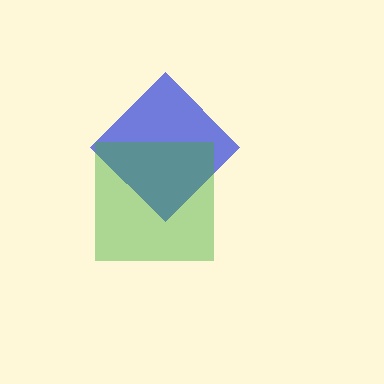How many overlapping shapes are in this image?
There are 2 overlapping shapes in the image.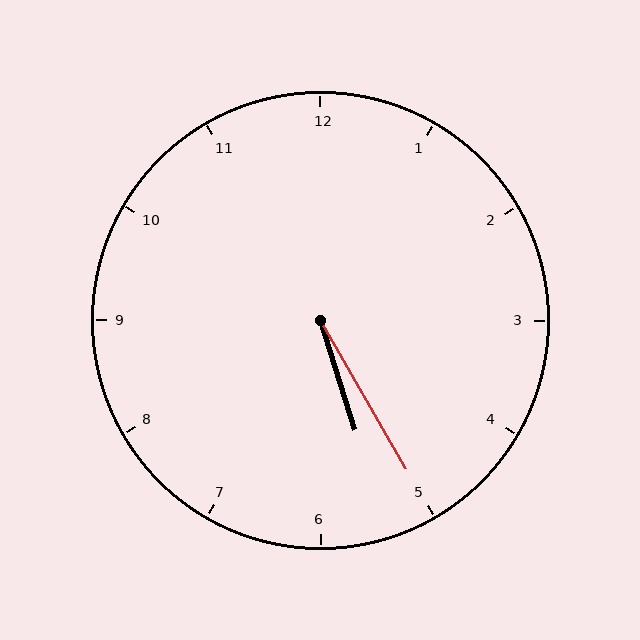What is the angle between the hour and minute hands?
Approximately 12 degrees.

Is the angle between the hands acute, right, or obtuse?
It is acute.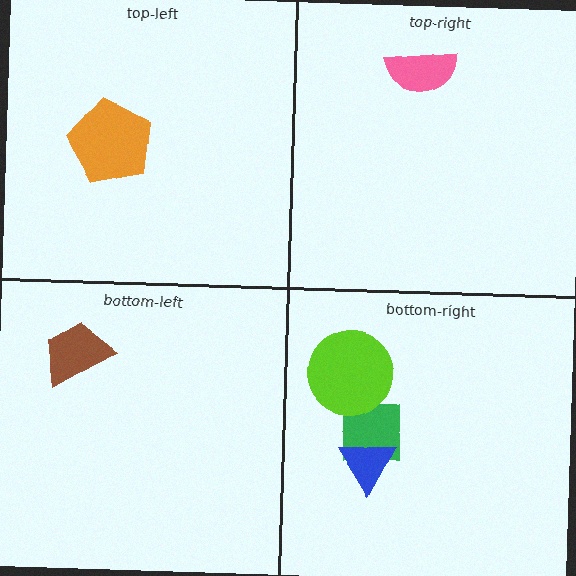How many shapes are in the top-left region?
1.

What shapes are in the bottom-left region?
The brown trapezoid.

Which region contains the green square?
The bottom-right region.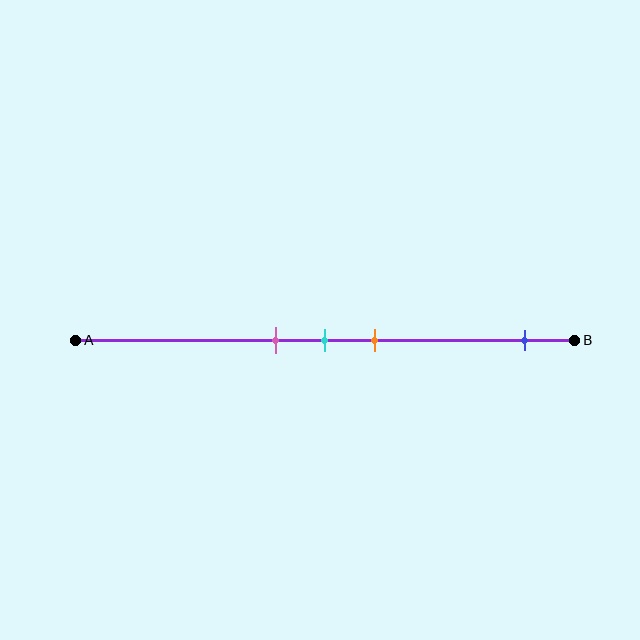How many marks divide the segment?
There are 4 marks dividing the segment.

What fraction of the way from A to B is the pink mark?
The pink mark is approximately 40% (0.4) of the way from A to B.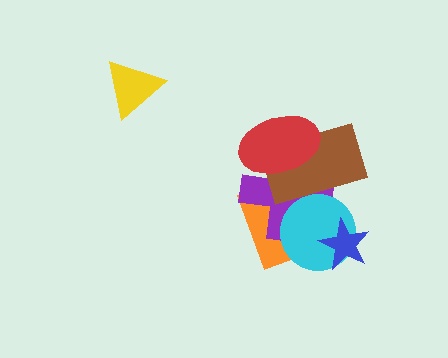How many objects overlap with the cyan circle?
4 objects overlap with the cyan circle.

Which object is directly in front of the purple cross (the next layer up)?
The cyan circle is directly in front of the purple cross.